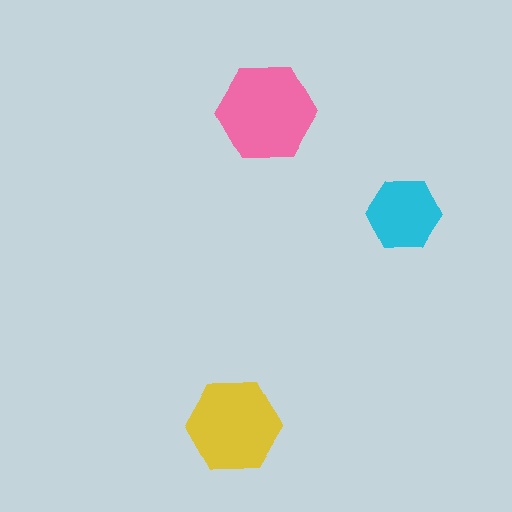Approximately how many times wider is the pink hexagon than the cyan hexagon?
About 1.5 times wider.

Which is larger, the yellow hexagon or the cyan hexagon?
The yellow one.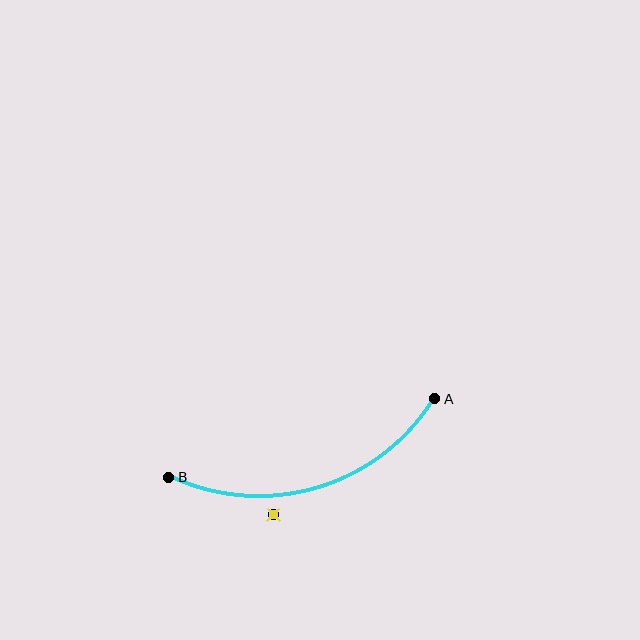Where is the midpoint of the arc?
The arc midpoint is the point on the curve farthest from the straight line joining A and B. It sits below that line.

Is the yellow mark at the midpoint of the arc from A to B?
No — the yellow mark does not lie on the arc at all. It sits slightly outside the curve.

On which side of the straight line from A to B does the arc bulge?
The arc bulges below the straight line connecting A and B.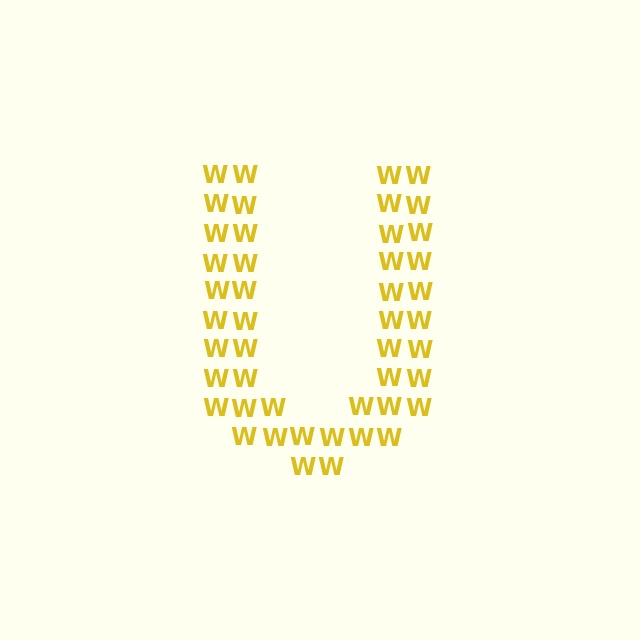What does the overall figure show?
The overall figure shows the letter U.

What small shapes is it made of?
It is made of small letter W's.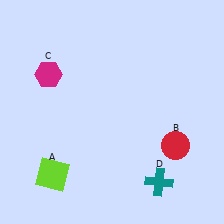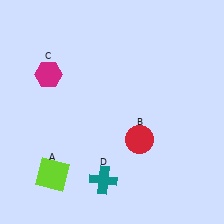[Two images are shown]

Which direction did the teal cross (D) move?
The teal cross (D) moved left.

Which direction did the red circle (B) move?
The red circle (B) moved left.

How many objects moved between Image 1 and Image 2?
2 objects moved between the two images.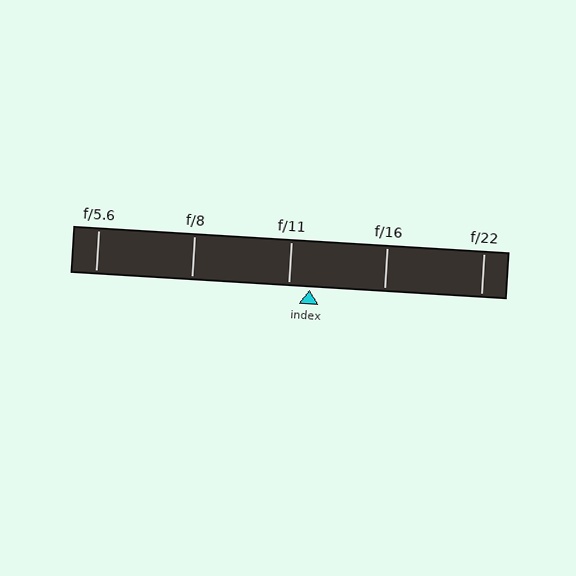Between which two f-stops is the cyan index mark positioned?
The index mark is between f/11 and f/16.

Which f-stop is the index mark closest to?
The index mark is closest to f/11.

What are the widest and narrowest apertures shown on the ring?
The widest aperture shown is f/5.6 and the narrowest is f/22.